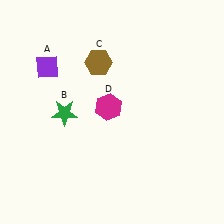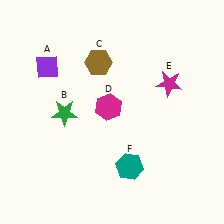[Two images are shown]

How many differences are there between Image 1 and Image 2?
There are 2 differences between the two images.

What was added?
A magenta star (E), a teal hexagon (F) were added in Image 2.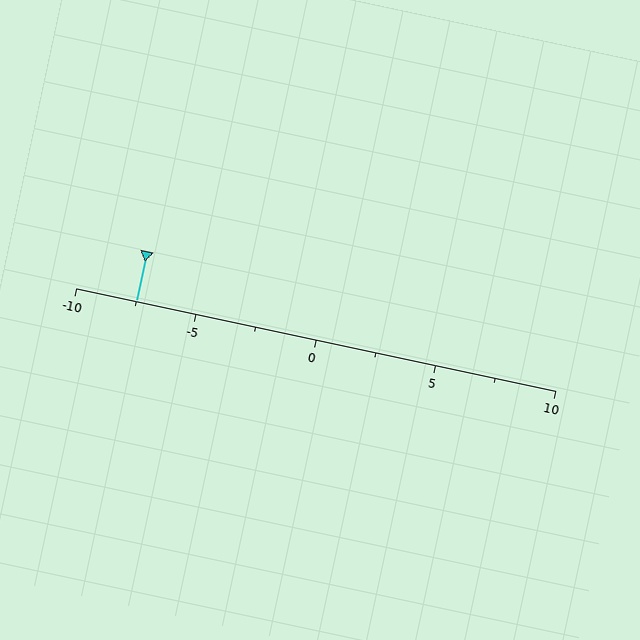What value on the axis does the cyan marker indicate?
The marker indicates approximately -7.5.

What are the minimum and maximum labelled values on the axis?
The axis runs from -10 to 10.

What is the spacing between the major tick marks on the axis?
The major ticks are spaced 5 apart.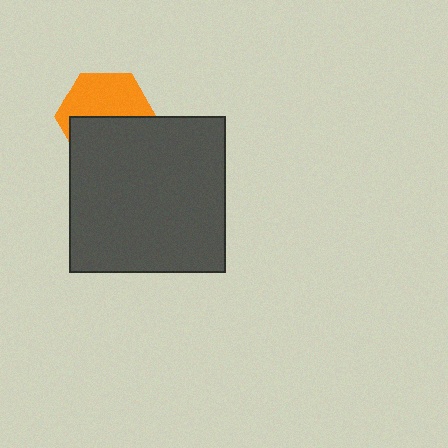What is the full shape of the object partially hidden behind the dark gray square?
The partially hidden object is an orange hexagon.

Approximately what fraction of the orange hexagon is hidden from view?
Roughly 50% of the orange hexagon is hidden behind the dark gray square.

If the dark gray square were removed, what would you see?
You would see the complete orange hexagon.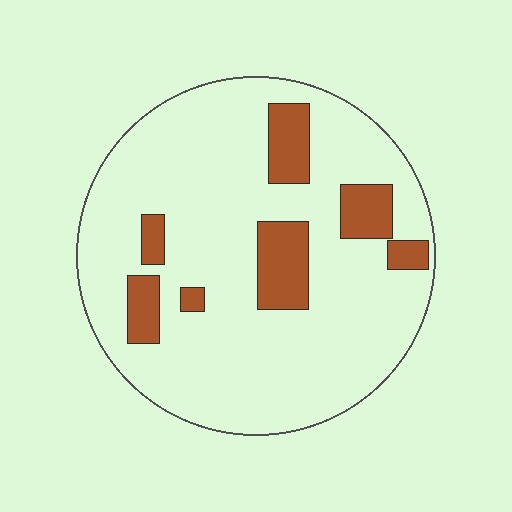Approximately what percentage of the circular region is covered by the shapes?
Approximately 15%.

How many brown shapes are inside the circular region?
7.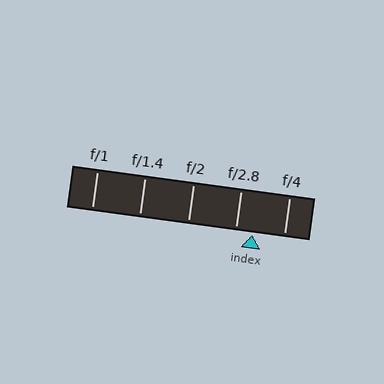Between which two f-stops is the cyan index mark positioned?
The index mark is between f/2.8 and f/4.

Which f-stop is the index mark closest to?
The index mark is closest to f/2.8.